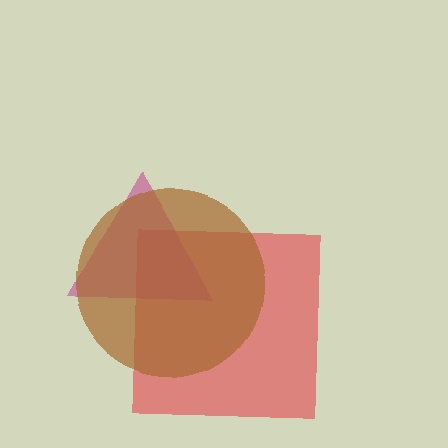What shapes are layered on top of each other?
The layered shapes are: a red square, a magenta triangle, a brown circle.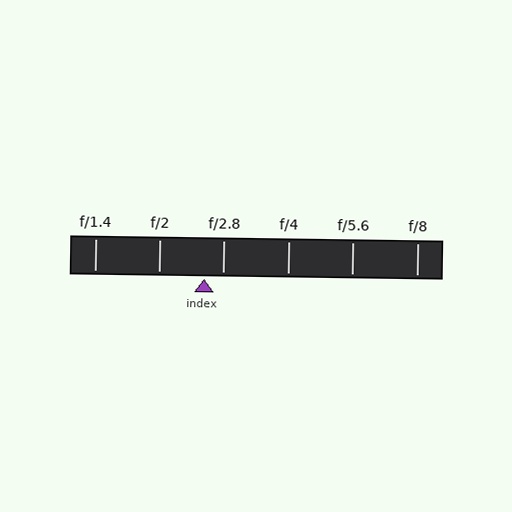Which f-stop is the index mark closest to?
The index mark is closest to f/2.8.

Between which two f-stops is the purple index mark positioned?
The index mark is between f/2 and f/2.8.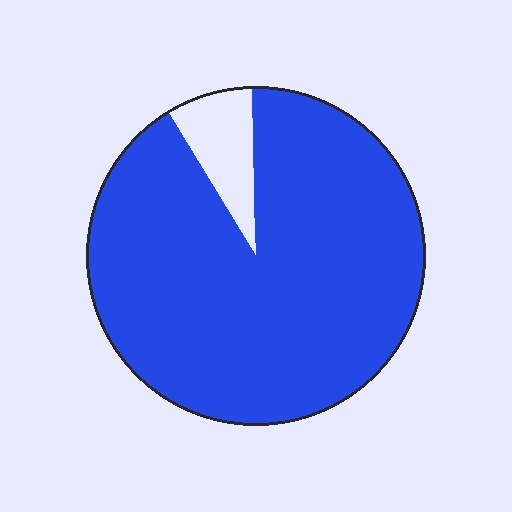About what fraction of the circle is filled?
About nine tenths (9/10).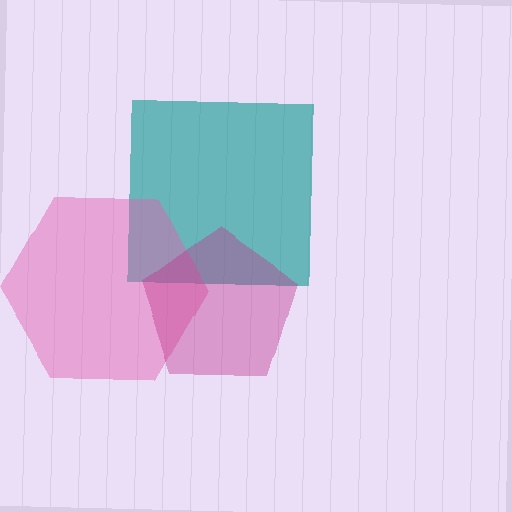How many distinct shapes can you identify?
There are 3 distinct shapes: a teal square, a pink hexagon, a magenta pentagon.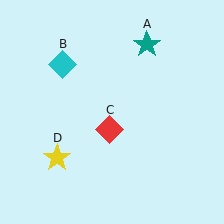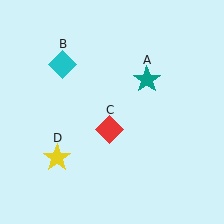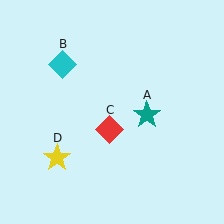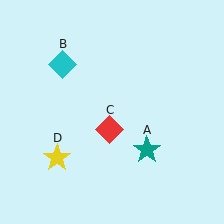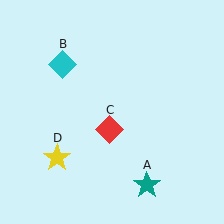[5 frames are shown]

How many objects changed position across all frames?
1 object changed position: teal star (object A).